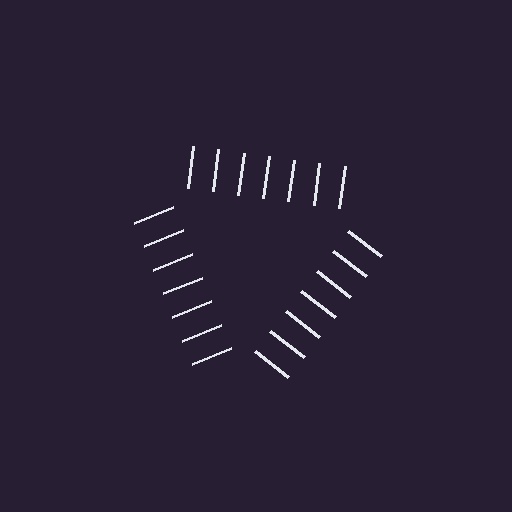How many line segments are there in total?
21 — 7 along each of the 3 edges.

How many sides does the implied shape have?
3 sides — the line-ends trace a triangle.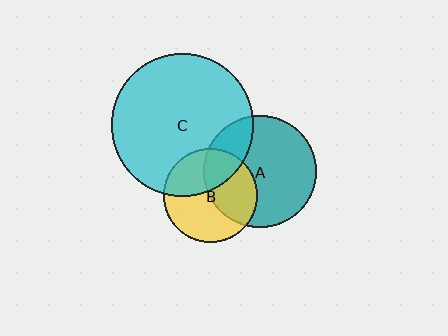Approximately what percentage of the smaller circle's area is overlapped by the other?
Approximately 40%.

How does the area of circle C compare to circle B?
Approximately 2.3 times.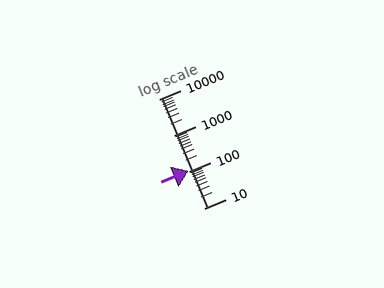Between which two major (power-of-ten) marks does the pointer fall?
The pointer is between 100 and 1000.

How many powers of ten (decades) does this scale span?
The scale spans 3 decades, from 10 to 10000.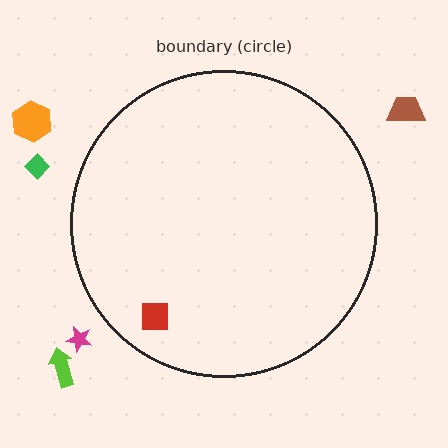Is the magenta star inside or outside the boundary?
Outside.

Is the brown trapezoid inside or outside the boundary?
Outside.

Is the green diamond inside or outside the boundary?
Outside.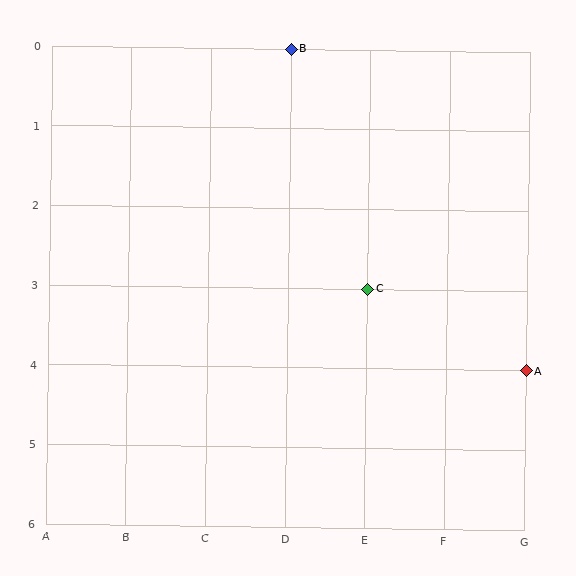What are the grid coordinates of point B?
Point B is at grid coordinates (D, 0).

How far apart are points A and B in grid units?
Points A and B are 3 columns and 4 rows apart (about 5.0 grid units diagonally).